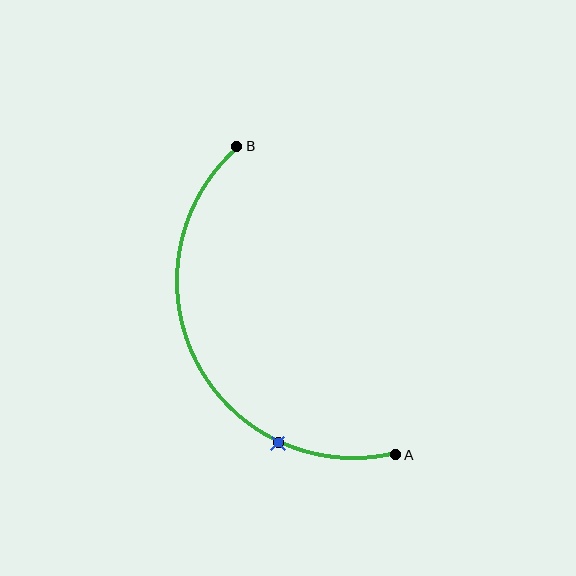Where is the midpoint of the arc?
The arc midpoint is the point on the curve farthest from the straight line joining A and B. It sits to the left of that line.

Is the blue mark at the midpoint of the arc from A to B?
No. The blue mark lies on the arc but is closer to endpoint A. The arc midpoint would be at the point on the curve equidistant along the arc from both A and B.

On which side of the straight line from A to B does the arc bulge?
The arc bulges to the left of the straight line connecting A and B.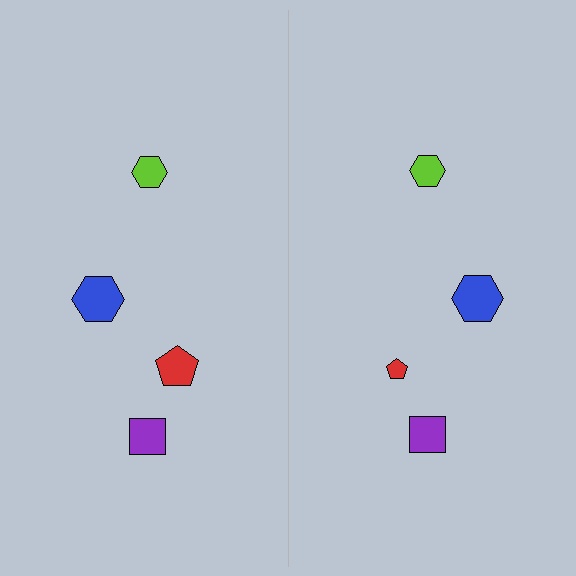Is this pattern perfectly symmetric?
No, the pattern is not perfectly symmetric. The red pentagon on the right side has a different size than its mirror counterpart.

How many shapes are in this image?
There are 8 shapes in this image.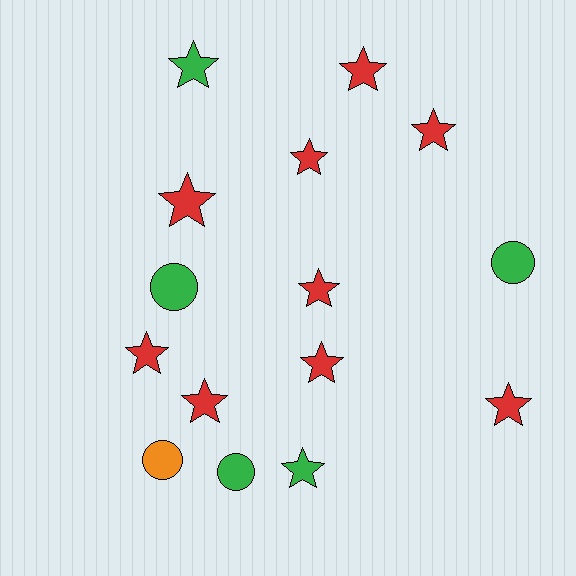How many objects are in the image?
There are 15 objects.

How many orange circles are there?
There is 1 orange circle.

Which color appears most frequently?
Red, with 9 objects.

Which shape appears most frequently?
Star, with 11 objects.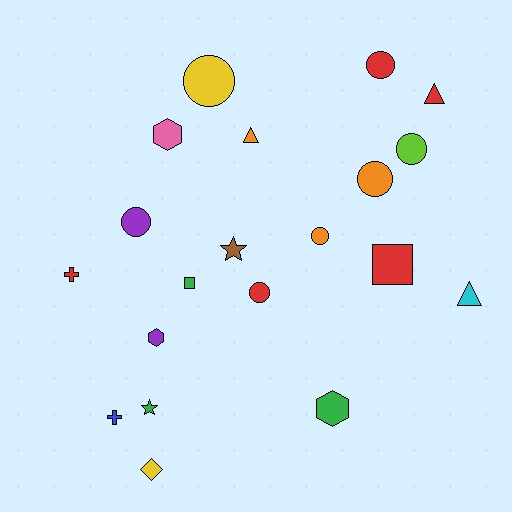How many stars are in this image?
There are 2 stars.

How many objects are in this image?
There are 20 objects.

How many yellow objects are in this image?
There are 2 yellow objects.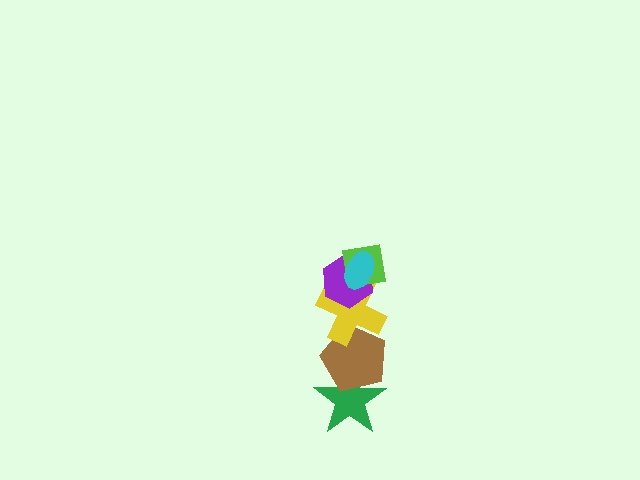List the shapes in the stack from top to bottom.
From top to bottom: the cyan ellipse, the lime square, the purple hexagon, the yellow cross, the brown pentagon, the green star.